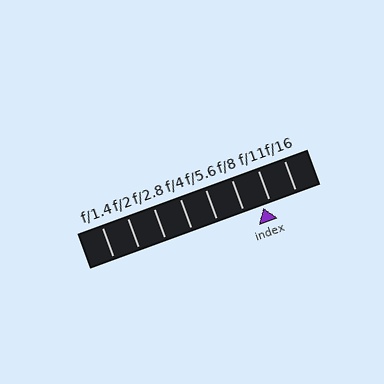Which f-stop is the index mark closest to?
The index mark is closest to f/11.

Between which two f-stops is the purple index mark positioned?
The index mark is between f/8 and f/11.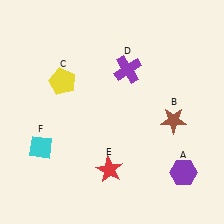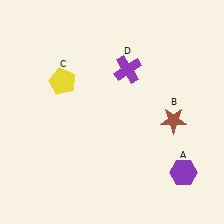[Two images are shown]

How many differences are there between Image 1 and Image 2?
There are 2 differences between the two images.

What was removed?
The red star (E), the cyan diamond (F) were removed in Image 2.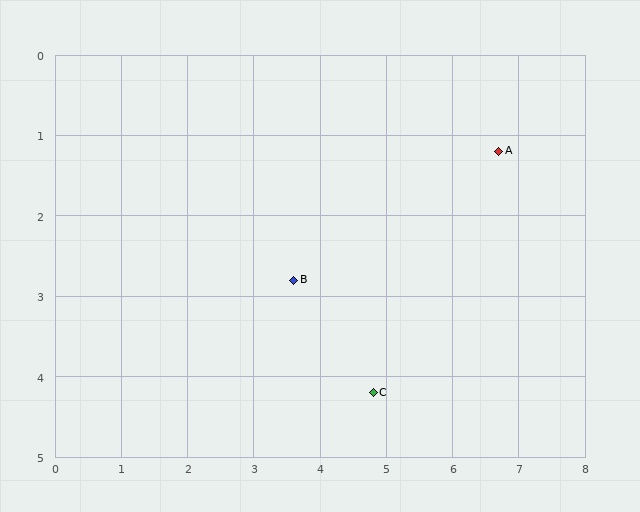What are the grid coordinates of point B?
Point B is at approximately (3.6, 2.8).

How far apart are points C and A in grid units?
Points C and A are about 3.6 grid units apart.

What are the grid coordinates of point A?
Point A is at approximately (6.7, 1.2).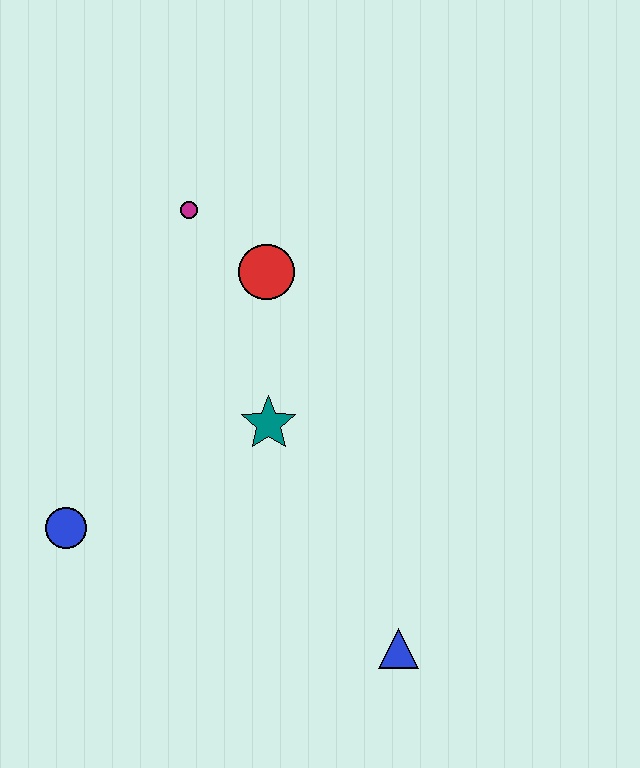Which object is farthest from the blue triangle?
The magenta circle is farthest from the blue triangle.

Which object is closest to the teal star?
The red circle is closest to the teal star.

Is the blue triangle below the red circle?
Yes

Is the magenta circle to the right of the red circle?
No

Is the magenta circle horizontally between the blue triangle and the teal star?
No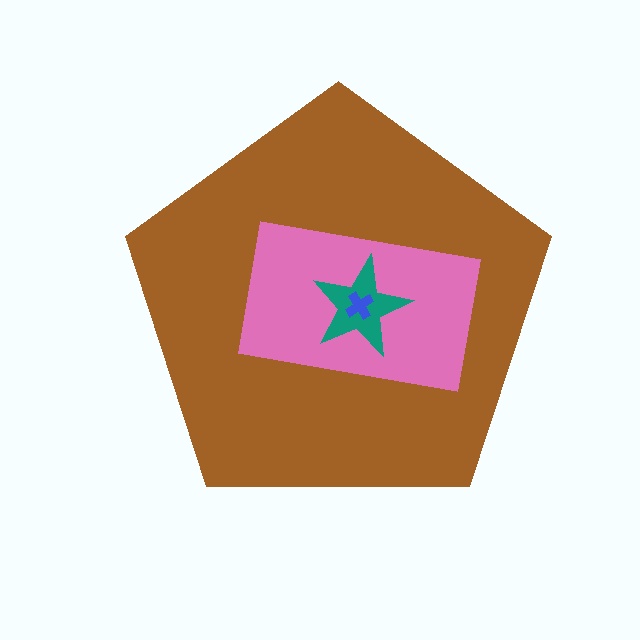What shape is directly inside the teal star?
The blue cross.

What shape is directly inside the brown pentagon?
The pink rectangle.